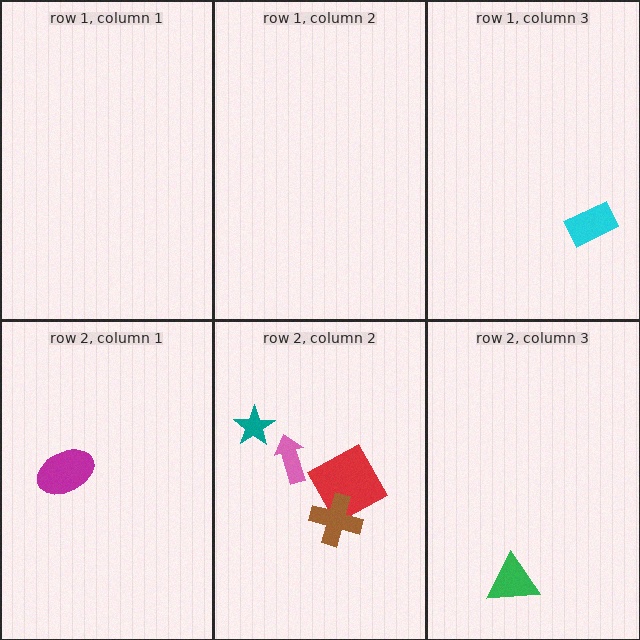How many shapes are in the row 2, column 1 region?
1.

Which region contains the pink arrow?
The row 2, column 2 region.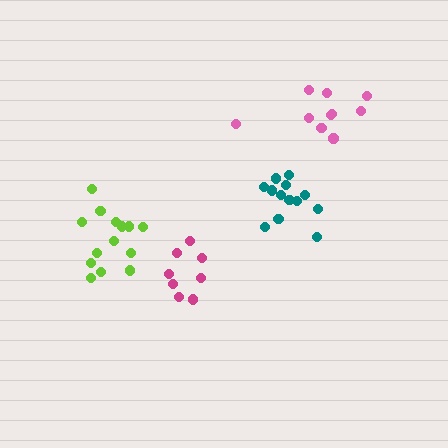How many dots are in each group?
Group 1: 8 dots, Group 2: 14 dots, Group 3: 13 dots, Group 4: 10 dots (45 total).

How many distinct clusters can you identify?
There are 4 distinct clusters.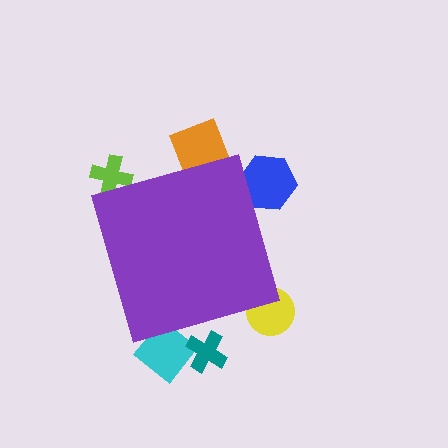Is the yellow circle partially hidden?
Yes, the yellow circle is partially hidden behind the purple diamond.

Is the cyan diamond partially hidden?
Yes, the cyan diamond is partially hidden behind the purple diamond.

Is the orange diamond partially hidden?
Yes, the orange diamond is partially hidden behind the purple diamond.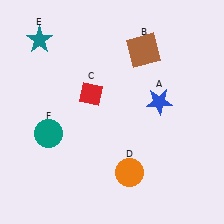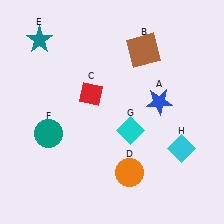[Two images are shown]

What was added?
A cyan diamond (G), a cyan diamond (H) were added in Image 2.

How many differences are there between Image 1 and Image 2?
There are 2 differences between the two images.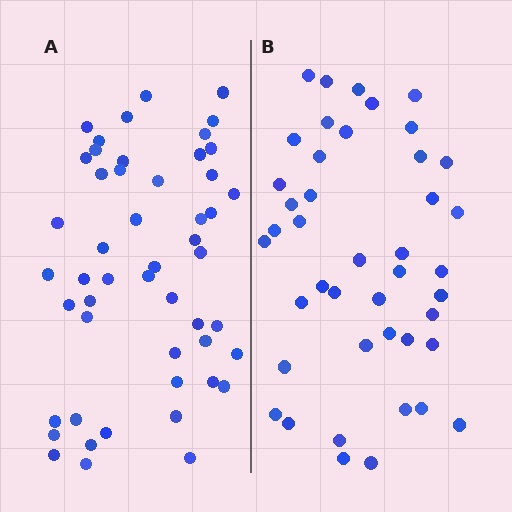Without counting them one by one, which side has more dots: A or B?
Region A (the left region) has more dots.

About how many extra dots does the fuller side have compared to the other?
Region A has roughly 8 or so more dots than region B.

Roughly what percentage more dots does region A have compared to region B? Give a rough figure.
About 15% more.